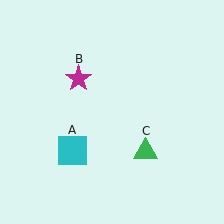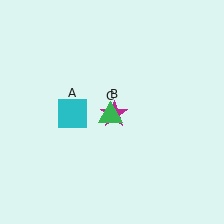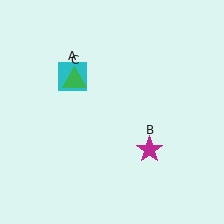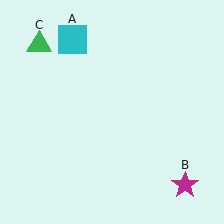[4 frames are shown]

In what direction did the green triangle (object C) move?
The green triangle (object C) moved up and to the left.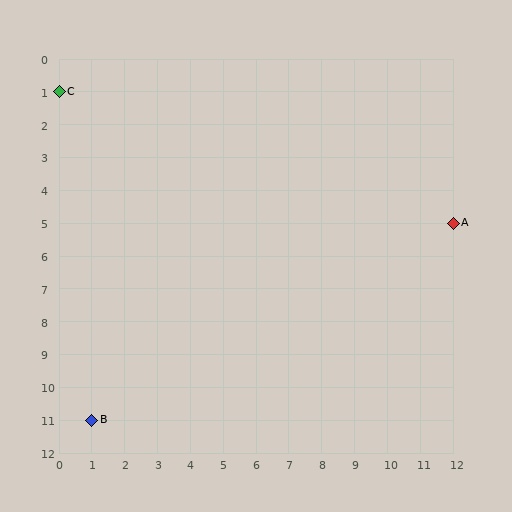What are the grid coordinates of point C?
Point C is at grid coordinates (0, 1).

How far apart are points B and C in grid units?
Points B and C are 1 column and 10 rows apart (about 10.0 grid units diagonally).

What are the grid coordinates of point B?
Point B is at grid coordinates (1, 11).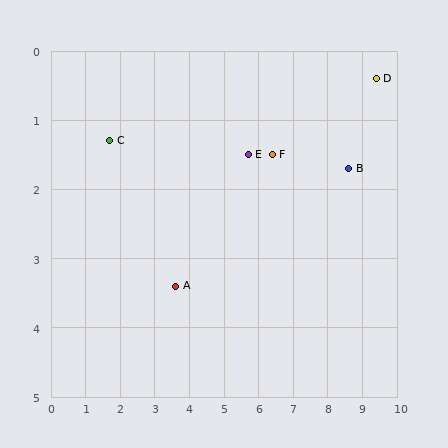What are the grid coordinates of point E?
Point E is at approximately (5.7, 1.5).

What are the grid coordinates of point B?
Point B is at approximately (8.6, 1.7).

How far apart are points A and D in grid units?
Points A and D are about 6.5 grid units apart.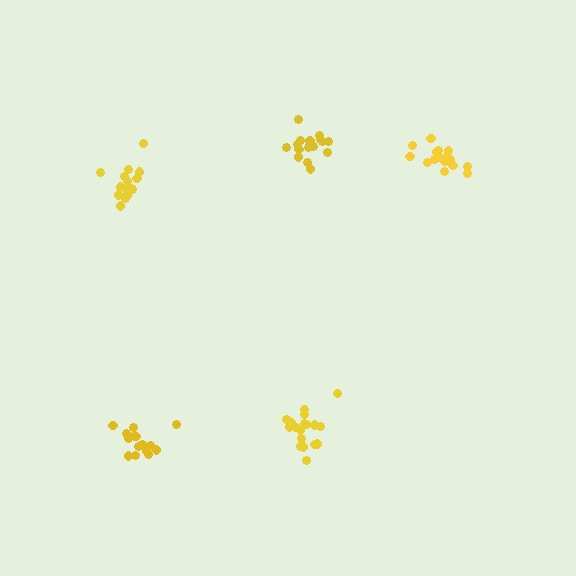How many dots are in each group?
Group 1: 15 dots, Group 2: 16 dots, Group 3: 17 dots, Group 4: 16 dots, Group 5: 19 dots (83 total).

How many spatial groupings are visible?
There are 5 spatial groupings.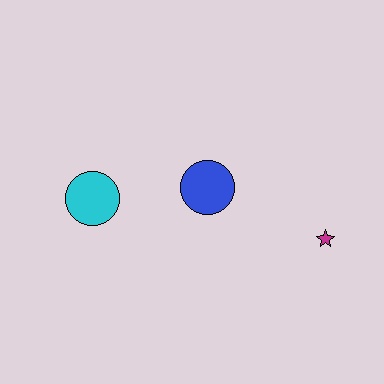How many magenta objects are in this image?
There is 1 magenta object.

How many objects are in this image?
There are 3 objects.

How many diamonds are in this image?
There are no diamonds.